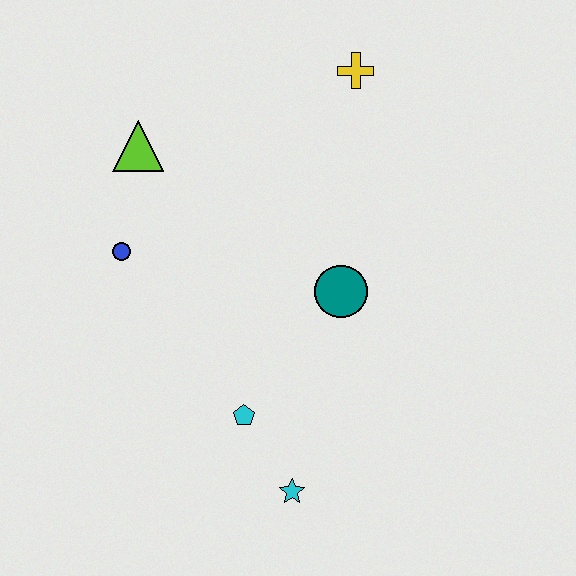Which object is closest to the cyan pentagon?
The cyan star is closest to the cyan pentagon.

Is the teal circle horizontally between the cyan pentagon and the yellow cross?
Yes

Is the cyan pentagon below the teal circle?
Yes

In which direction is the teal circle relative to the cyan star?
The teal circle is above the cyan star.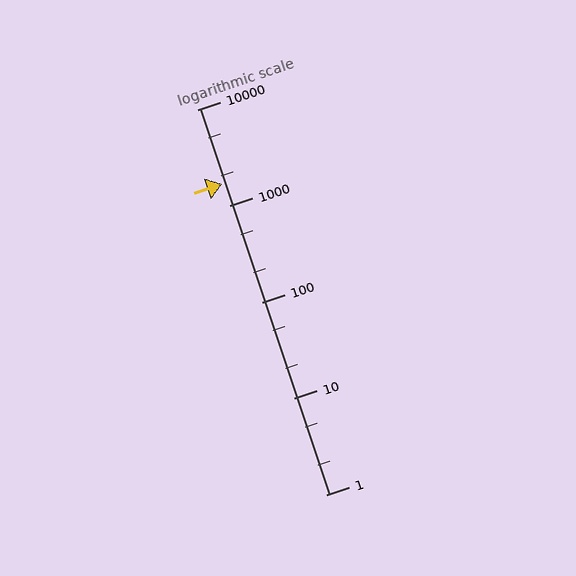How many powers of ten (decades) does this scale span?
The scale spans 4 decades, from 1 to 10000.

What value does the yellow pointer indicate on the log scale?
The pointer indicates approximately 1700.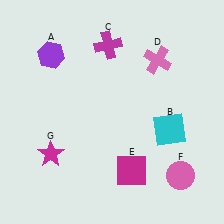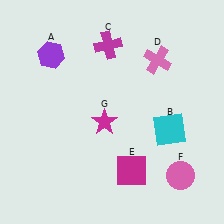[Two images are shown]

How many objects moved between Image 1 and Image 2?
1 object moved between the two images.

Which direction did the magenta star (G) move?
The magenta star (G) moved right.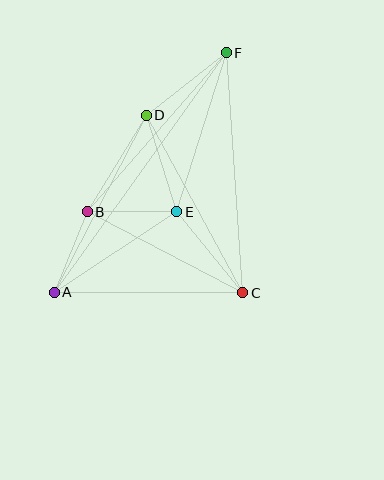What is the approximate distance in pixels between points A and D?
The distance between A and D is approximately 199 pixels.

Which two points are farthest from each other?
Points A and F are farthest from each other.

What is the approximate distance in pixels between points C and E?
The distance between C and E is approximately 104 pixels.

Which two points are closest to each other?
Points A and B are closest to each other.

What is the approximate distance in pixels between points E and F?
The distance between E and F is approximately 167 pixels.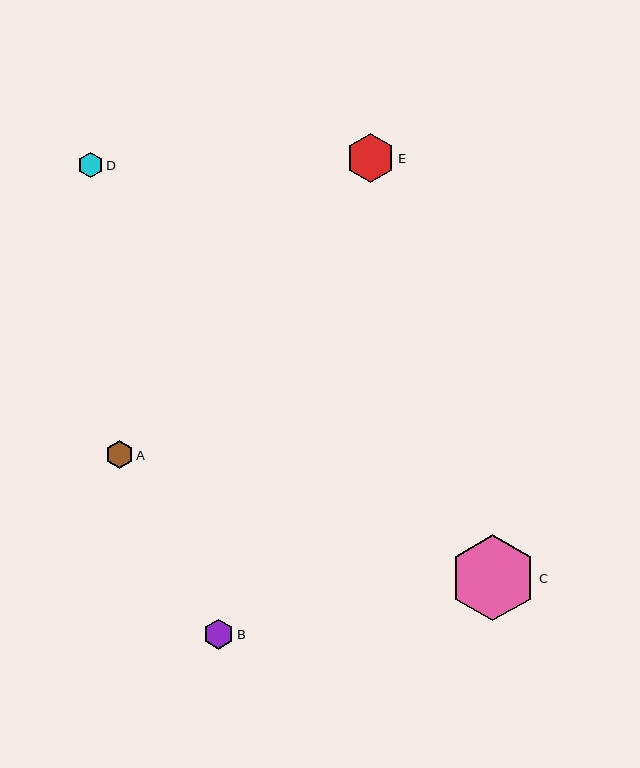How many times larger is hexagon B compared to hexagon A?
Hexagon B is approximately 1.1 times the size of hexagon A.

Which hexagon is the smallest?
Hexagon D is the smallest with a size of approximately 25 pixels.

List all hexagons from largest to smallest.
From largest to smallest: C, E, B, A, D.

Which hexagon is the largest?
Hexagon C is the largest with a size of approximately 86 pixels.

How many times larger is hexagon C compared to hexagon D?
Hexagon C is approximately 3.4 times the size of hexagon D.